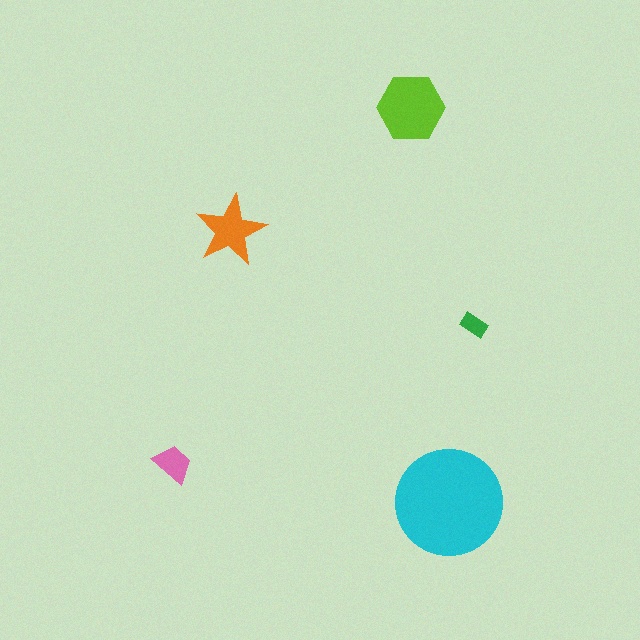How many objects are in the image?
There are 5 objects in the image.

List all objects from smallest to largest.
The green rectangle, the pink trapezoid, the orange star, the lime hexagon, the cyan circle.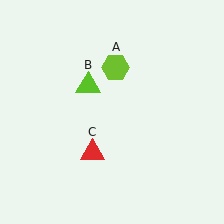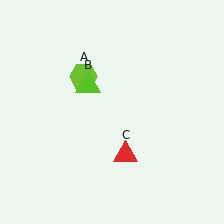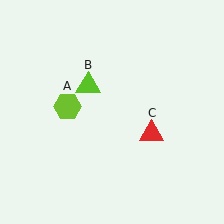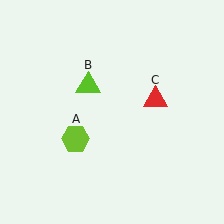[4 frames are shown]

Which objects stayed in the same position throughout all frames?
Lime triangle (object B) remained stationary.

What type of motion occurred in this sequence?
The lime hexagon (object A), red triangle (object C) rotated counterclockwise around the center of the scene.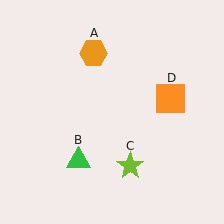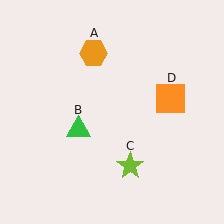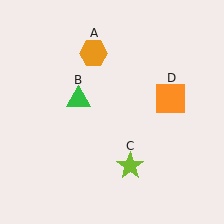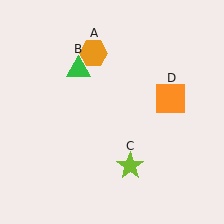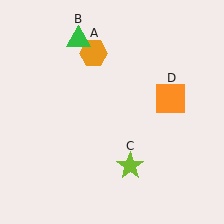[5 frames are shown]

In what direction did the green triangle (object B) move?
The green triangle (object B) moved up.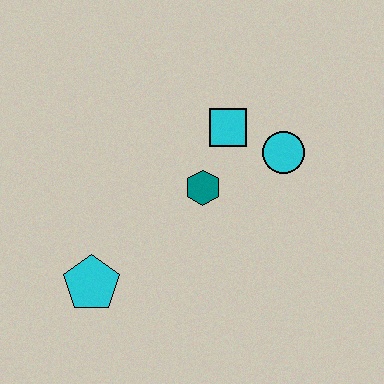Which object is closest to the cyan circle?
The cyan square is closest to the cyan circle.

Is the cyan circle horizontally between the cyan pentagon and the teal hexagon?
No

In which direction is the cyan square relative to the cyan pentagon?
The cyan square is above the cyan pentagon.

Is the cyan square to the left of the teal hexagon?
No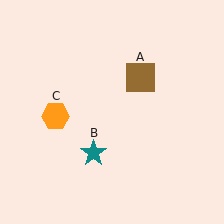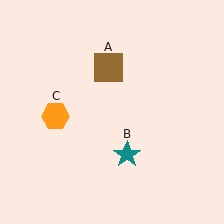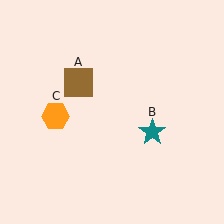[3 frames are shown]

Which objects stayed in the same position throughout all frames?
Orange hexagon (object C) remained stationary.